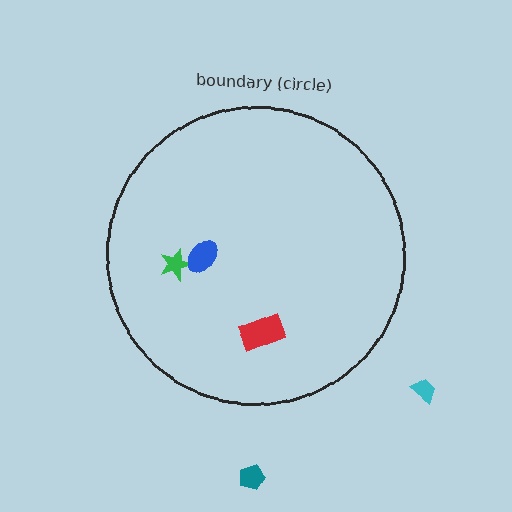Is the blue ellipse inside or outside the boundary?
Inside.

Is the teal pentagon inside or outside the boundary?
Outside.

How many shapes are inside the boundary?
3 inside, 2 outside.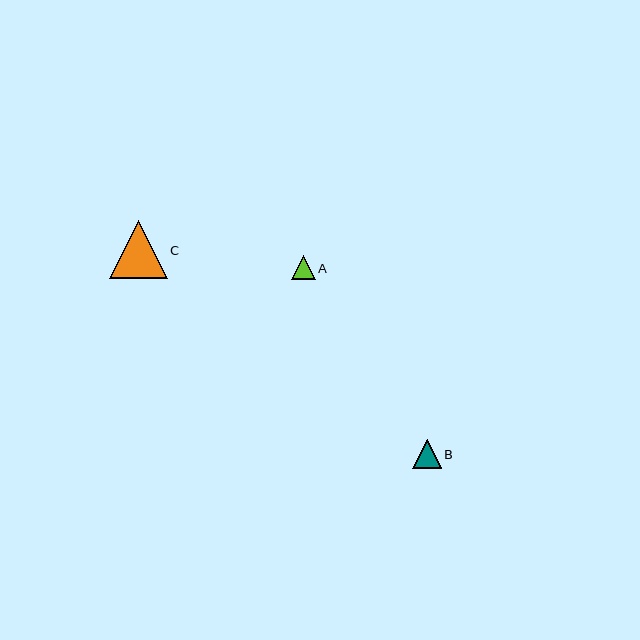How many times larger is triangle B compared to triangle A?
Triangle B is approximately 1.2 times the size of triangle A.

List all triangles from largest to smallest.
From largest to smallest: C, B, A.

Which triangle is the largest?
Triangle C is the largest with a size of approximately 58 pixels.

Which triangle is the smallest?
Triangle A is the smallest with a size of approximately 23 pixels.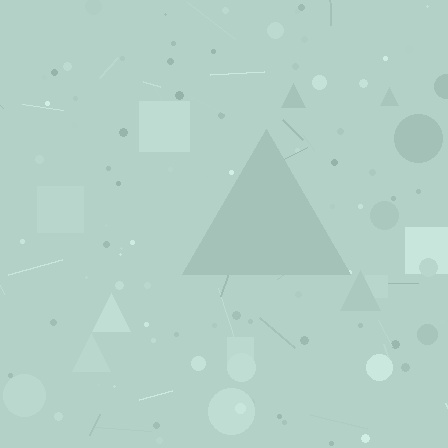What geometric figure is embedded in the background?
A triangle is embedded in the background.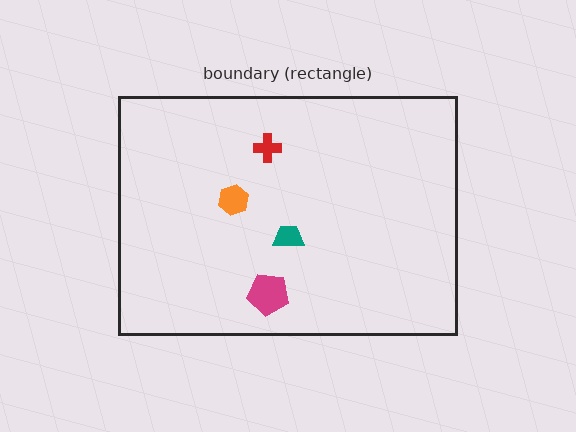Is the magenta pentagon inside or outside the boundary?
Inside.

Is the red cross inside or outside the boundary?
Inside.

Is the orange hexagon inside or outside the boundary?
Inside.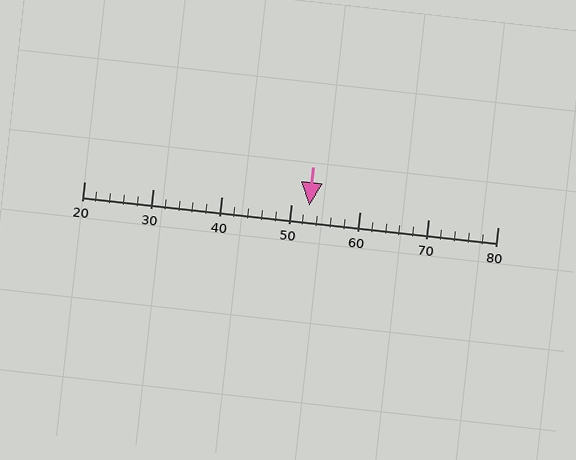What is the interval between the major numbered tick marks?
The major tick marks are spaced 10 units apart.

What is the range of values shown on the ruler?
The ruler shows values from 20 to 80.